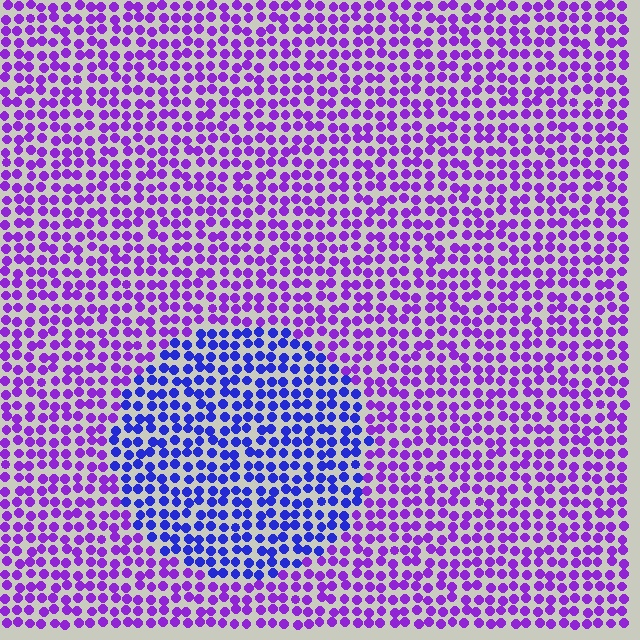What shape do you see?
I see a circle.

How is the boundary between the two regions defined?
The boundary is defined purely by a slight shift in hue (about 39 degrees). Spacing, size, and orientation are identical on both sides.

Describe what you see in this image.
The image is filled with small purple elements in a uniform arrangement. A circle-shaped region is visible where the elements are tinted to a slightly different hue, forming a subtle color boundary.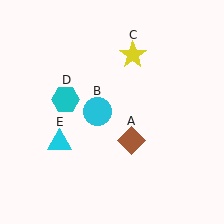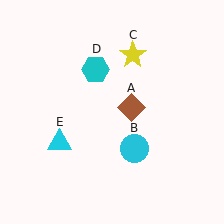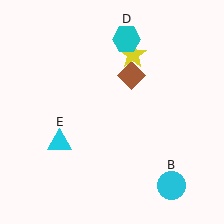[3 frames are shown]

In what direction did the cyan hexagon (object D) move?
The cyan hexagon (object D) moved up and to the right.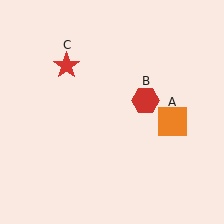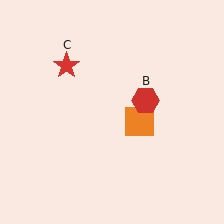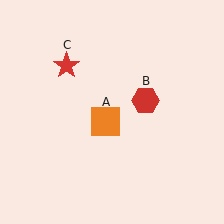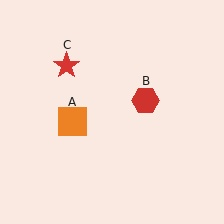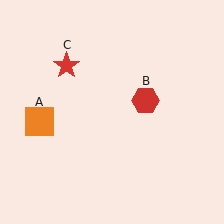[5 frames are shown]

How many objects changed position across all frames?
1 object changed position: orange square (object A).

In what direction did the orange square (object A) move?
The orange square (object A) moved left.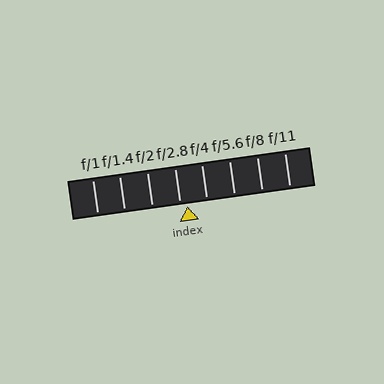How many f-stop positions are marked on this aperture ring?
There are 8 f-stop positions marked.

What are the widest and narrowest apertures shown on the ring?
The widest aperture shown is f/1 and the narrowest is f/11.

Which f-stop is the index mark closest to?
The index mark is closest to f/2.8.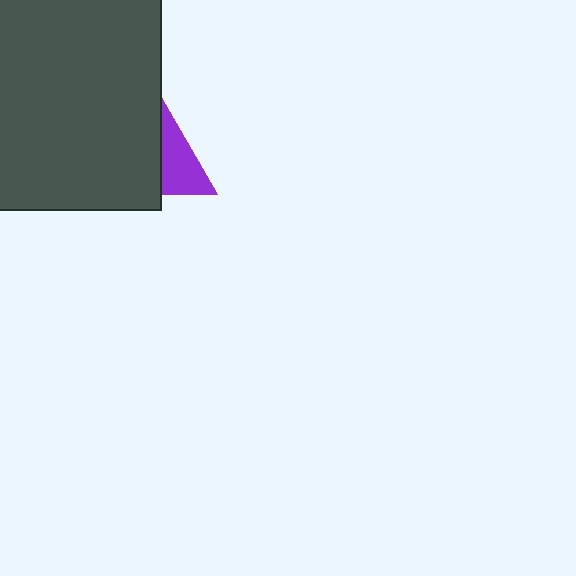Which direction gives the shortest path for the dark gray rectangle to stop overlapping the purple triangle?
Moving left gives the shortest separation.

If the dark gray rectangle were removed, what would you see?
You would see the complete purple triangle.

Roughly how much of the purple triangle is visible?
A small part of it is visible (roughly 40%).